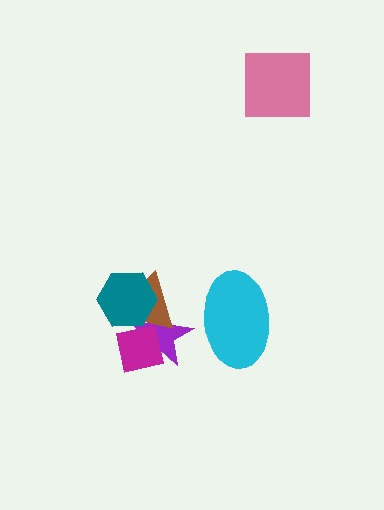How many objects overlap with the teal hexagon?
3 objects overlap with the teal hexagon.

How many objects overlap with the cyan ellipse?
0 objects overlap with the cyan ellipse.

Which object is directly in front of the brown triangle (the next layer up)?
The magenta square is directly in front of the brown triangle.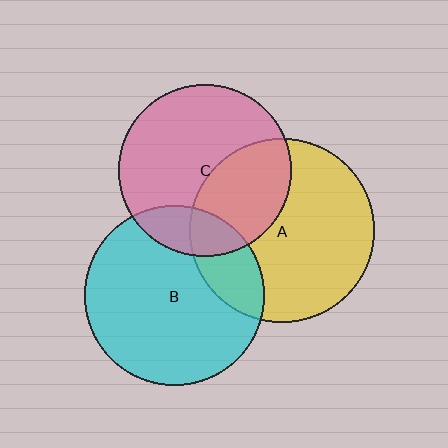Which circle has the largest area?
Circle A (yellow).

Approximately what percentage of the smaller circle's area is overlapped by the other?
Approximately 15%.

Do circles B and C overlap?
Yes.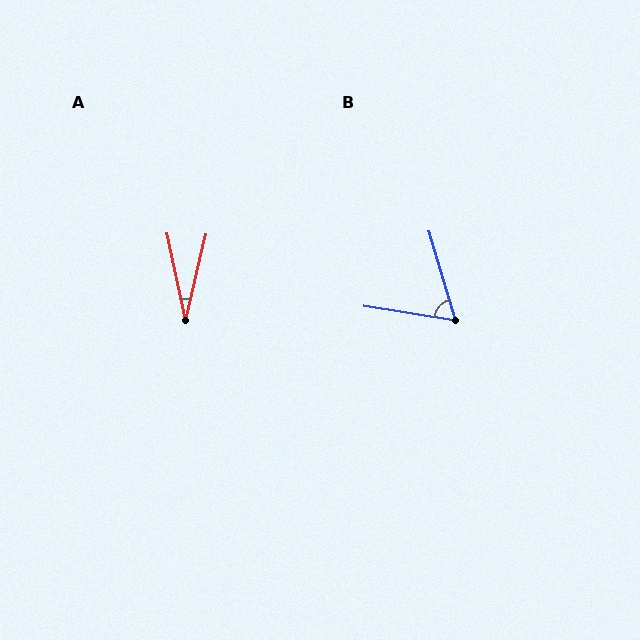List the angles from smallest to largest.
A (26°), B (65°).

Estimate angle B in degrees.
Approximately 65 degrees.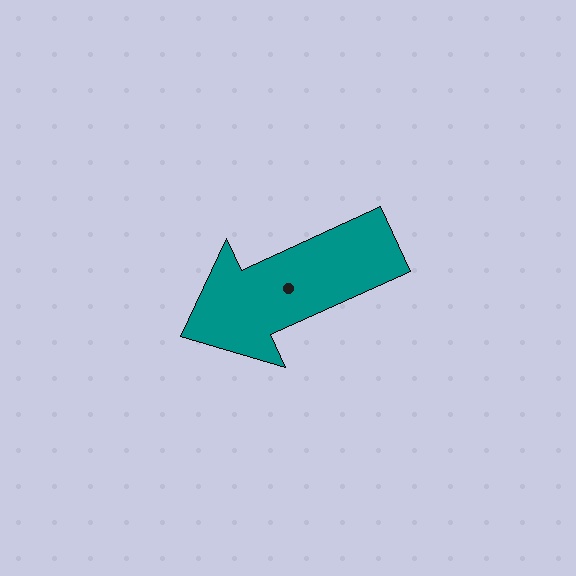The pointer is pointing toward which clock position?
Roughly 8 o'clock.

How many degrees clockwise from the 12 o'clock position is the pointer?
Approximately 246 degrees.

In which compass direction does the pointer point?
Southwest.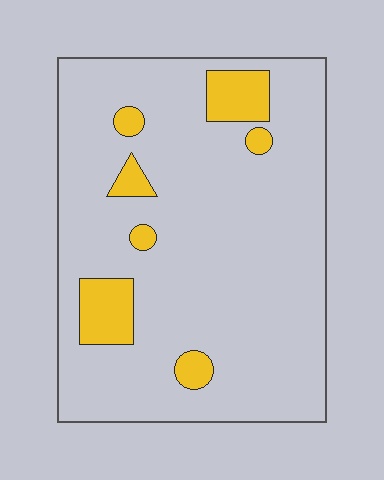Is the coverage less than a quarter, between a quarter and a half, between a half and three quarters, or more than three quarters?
Less than a quarter.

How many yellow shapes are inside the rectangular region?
7.